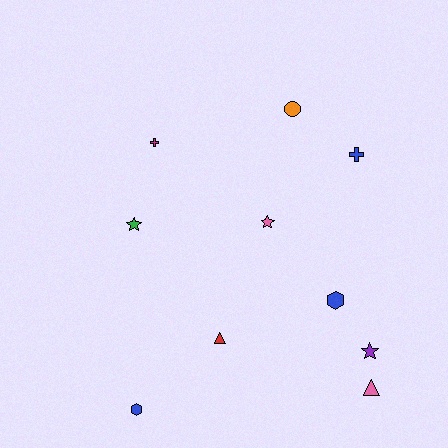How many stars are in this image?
There are 3 stars.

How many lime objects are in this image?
There are no lime objects.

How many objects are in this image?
There are 10 objects.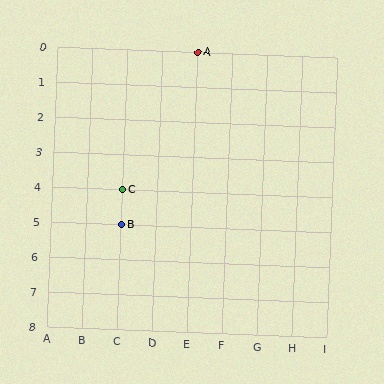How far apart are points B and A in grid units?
Points B and A are 2 columns and 5 rows apart (about 5.4 grid units diagonally).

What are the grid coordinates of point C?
Point C is at grid coordinates (C, 4).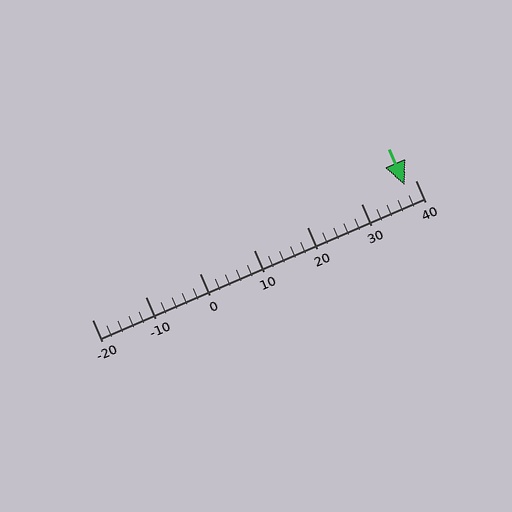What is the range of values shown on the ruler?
The ruler shows values from -20 to 40.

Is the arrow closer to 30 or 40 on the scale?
The arrow is closer to 40.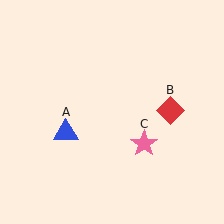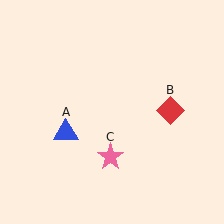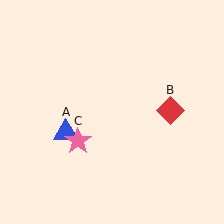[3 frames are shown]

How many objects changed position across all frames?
1 object changed position: pink star (object C).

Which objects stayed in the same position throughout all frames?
Blue triangle (object A) and red diamond (object B) remained stationary.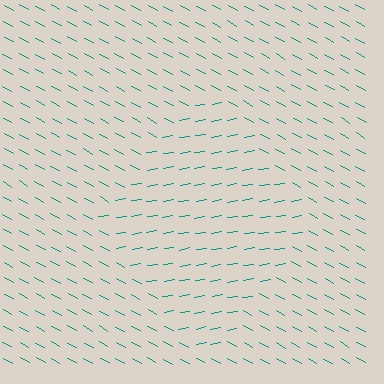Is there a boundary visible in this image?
Yes, there is a texture boundary formed by a change in line orientation.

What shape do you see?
I see a diamond.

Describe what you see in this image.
The image is filled with small teal line segments. A diamond region in the image has lines oriented differently from the surrounding lines, creating a visible texture boundary.